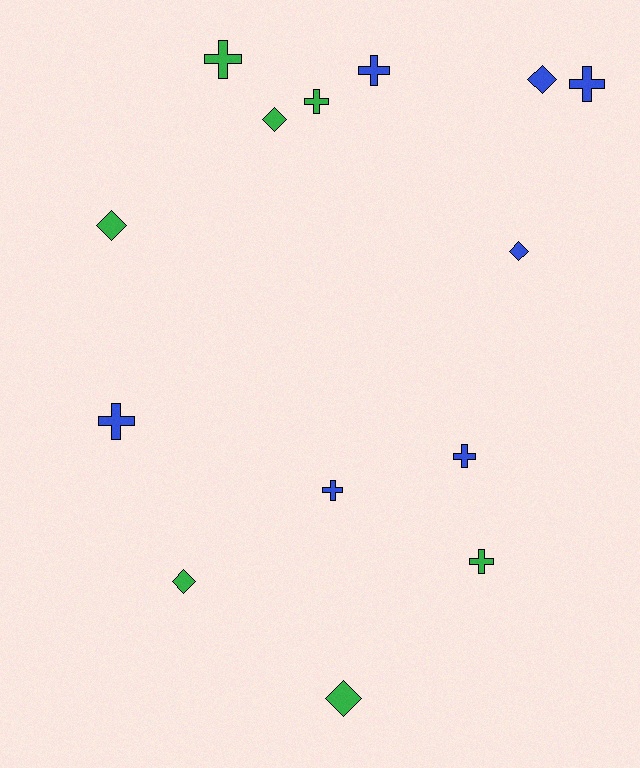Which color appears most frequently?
Green, with 7 objects.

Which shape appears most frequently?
Cross, with 8 objects.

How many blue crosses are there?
There are 5 blue crosses.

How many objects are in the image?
There are 14 objects.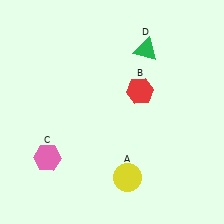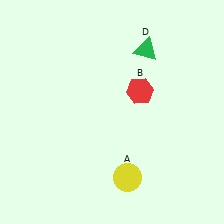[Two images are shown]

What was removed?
The pink hexagon (C) was removed in Image 2.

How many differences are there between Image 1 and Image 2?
There is 1 difference between the two images.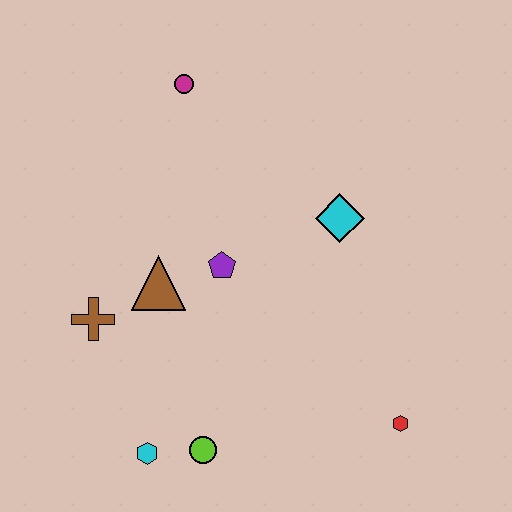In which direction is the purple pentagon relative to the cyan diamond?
The purple pentagon is to the left of the cyan diamond.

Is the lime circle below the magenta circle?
Yes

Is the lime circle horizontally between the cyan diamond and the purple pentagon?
No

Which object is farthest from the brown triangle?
The red hexagon is farthest from the brown triangle.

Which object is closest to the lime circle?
The cyan hexagon is closest to the lime circle.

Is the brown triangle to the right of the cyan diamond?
No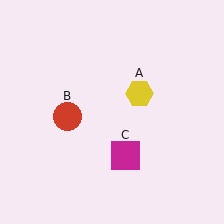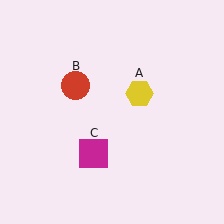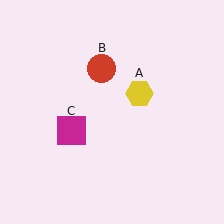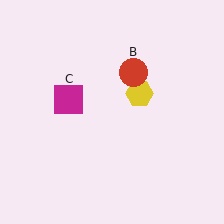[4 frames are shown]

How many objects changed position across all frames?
2 objects changed position: red circle (object B), magenta square (object C).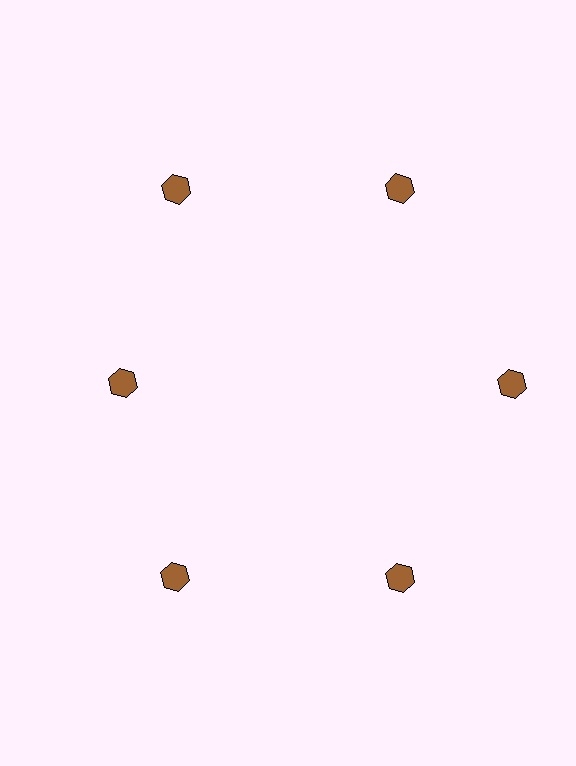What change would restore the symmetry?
The symmetry would be restored by moving it outward, back onto the ring so that all 6 hexagons sit at equal angles and equal distance from the center.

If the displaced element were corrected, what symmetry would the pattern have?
It would have 6-fold rotational symmetry — the pattern would map onto itself every 60 degrees.